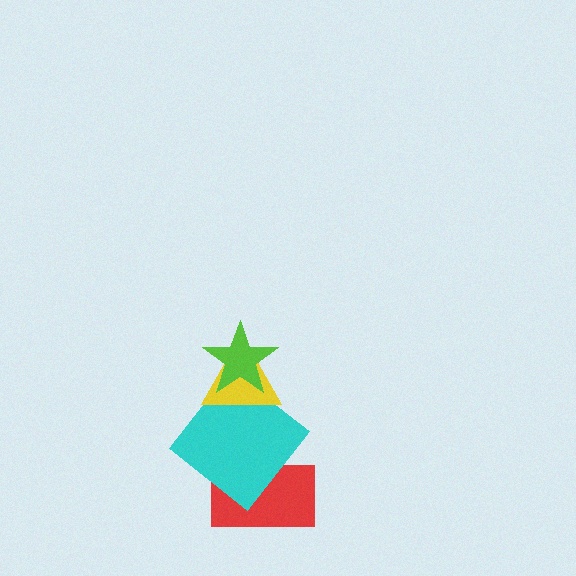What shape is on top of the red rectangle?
The cyan diamond is on top of the red rectangle.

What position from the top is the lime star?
The lime star is 1st from the top.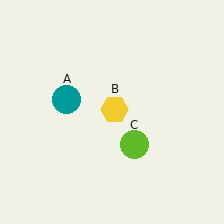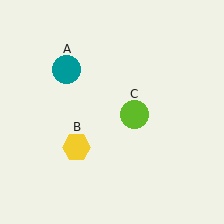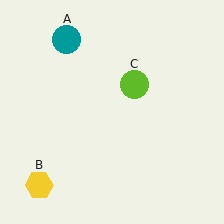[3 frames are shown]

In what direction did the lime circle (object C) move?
The lime circle (object C) moved up.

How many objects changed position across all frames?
3 objects changed position: teal circle (object A), yellow hexagon (object B), lime circle (object C).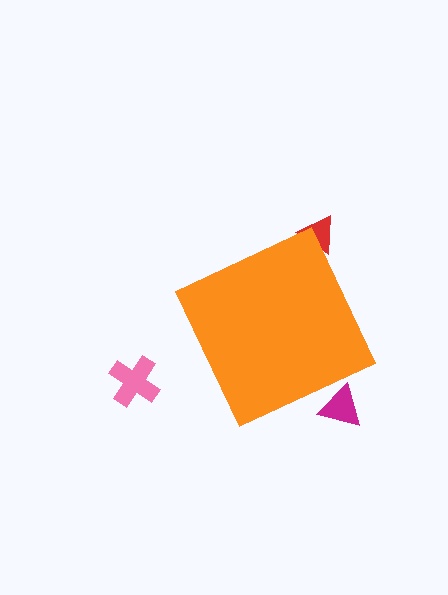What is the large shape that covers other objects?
An orange diamond.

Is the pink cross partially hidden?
No, the pink cross is fully visible.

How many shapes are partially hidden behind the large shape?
2 shapes are partially hidden.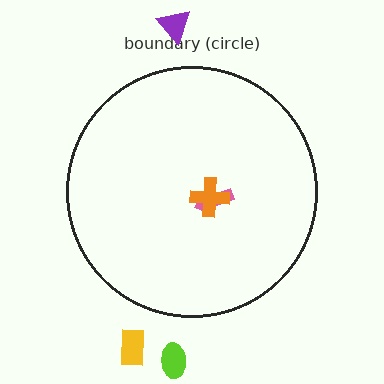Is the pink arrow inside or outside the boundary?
Inside.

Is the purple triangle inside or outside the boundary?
Outside.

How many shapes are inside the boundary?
2 inside, 3 outside.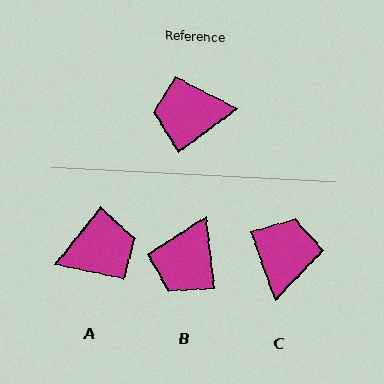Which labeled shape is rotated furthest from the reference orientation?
A, about 164 degrees away.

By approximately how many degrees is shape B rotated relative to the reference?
Approximately 60 degrees counter-clockwise.